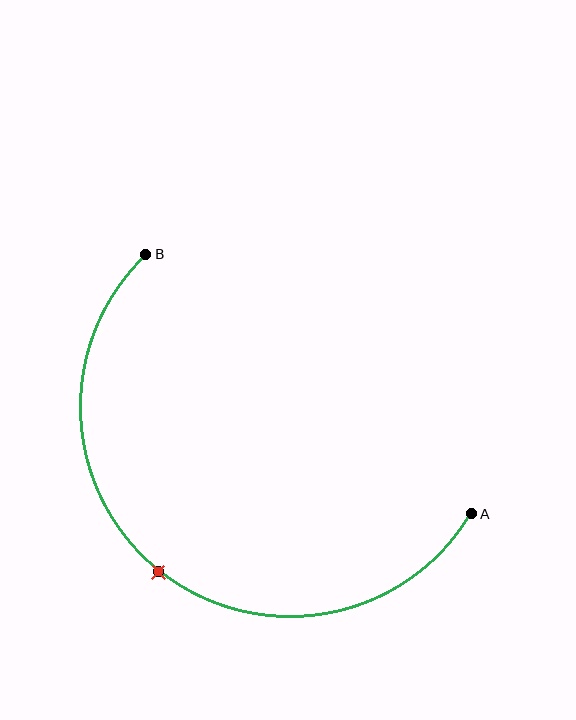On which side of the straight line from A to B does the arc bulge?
The arc bulges below and to the left of the straight line connecting A and B.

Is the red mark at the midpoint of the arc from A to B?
Yes. The red mark lies on the arc at equal arc-length from both A and B — it is the arc midpoint.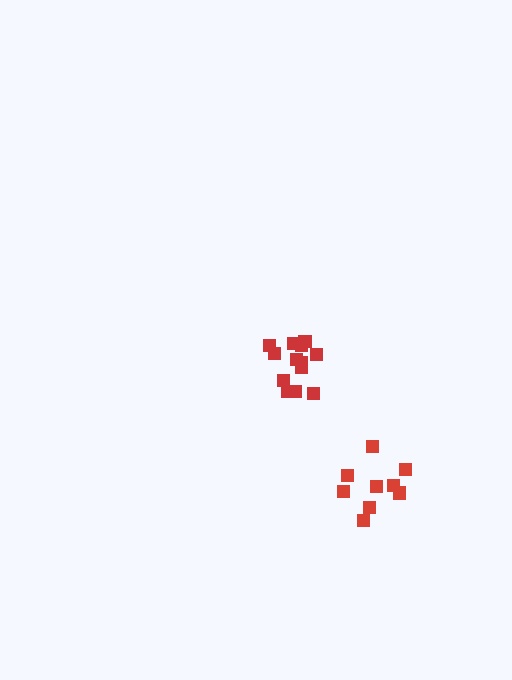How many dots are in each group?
Group 1: 13 dots, Group 2: 9 dots (22 total).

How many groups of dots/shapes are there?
There are 2 groups.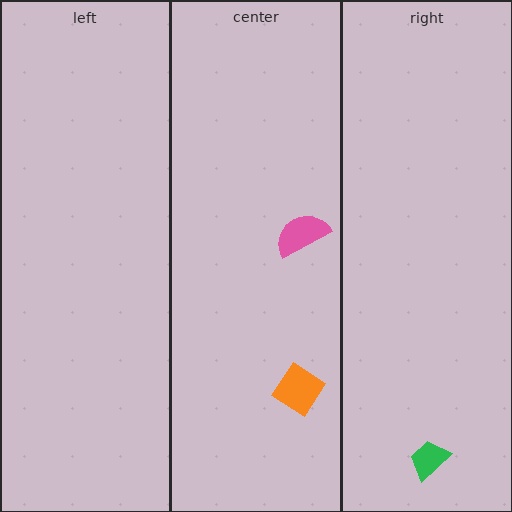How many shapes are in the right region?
1.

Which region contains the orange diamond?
The center region.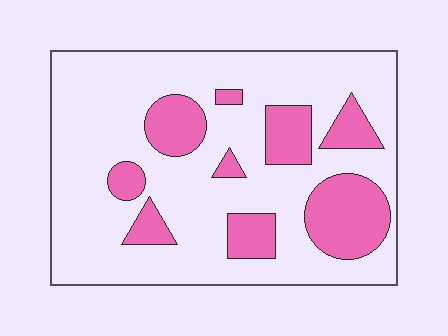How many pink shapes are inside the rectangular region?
9.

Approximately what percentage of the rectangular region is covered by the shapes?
Approximately 25%.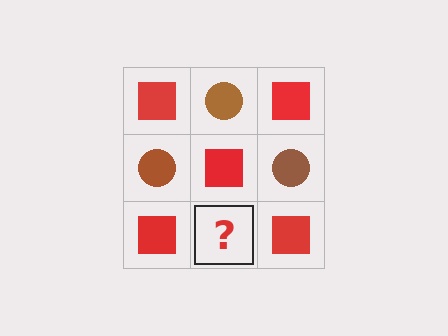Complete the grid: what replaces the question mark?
The question mark should be replaced with a brown circle.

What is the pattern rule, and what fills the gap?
The rule is that it alternates red square and brown circle in a checkerboard pattern. The gap should be filled with a brown circle.